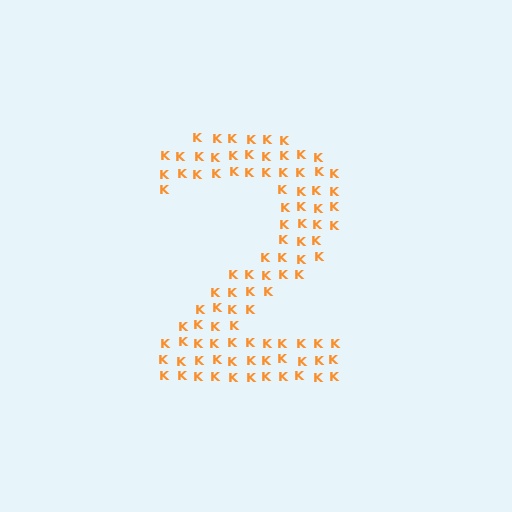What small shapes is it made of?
It is made of small letter K's.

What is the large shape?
The large shape is the digit 2.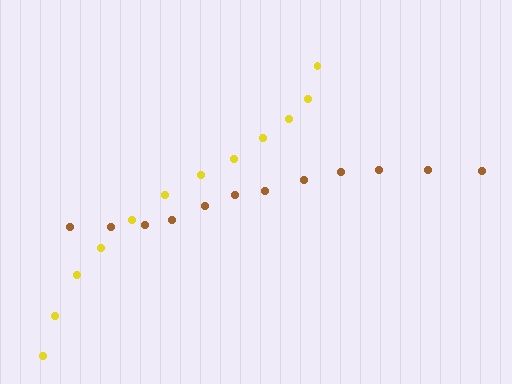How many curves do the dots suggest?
There are 2 distinct paths.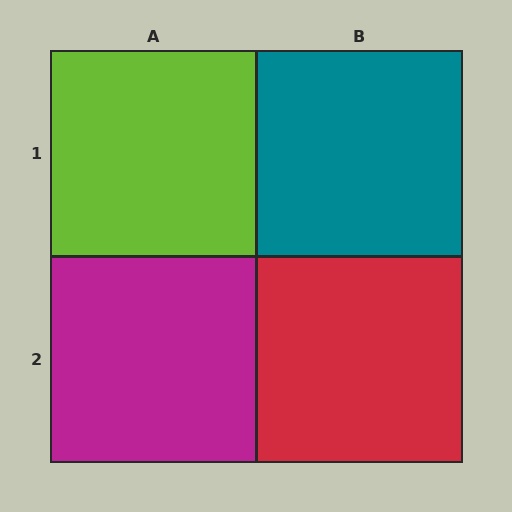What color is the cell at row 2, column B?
Red.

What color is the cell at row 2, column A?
Magenta.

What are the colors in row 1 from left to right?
Lime, teal.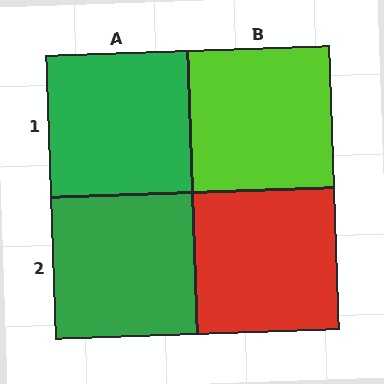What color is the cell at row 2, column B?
Red.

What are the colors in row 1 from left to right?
Green, lime.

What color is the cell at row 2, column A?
Green.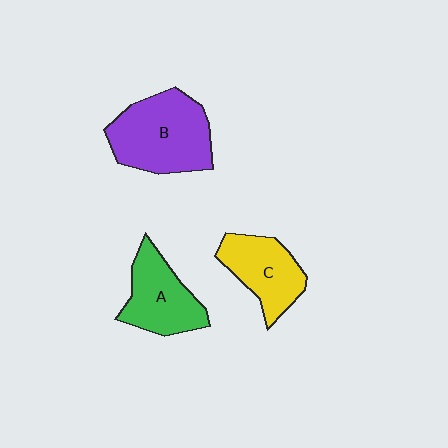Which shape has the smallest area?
Shape C (yellow).